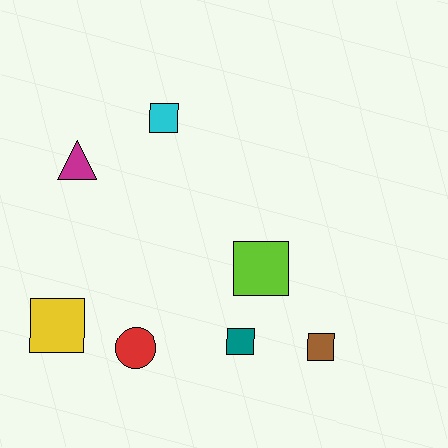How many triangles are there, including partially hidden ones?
There is 1 triangle.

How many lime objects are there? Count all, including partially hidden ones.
There is 1 lime object.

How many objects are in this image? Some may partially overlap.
There are 7 objects.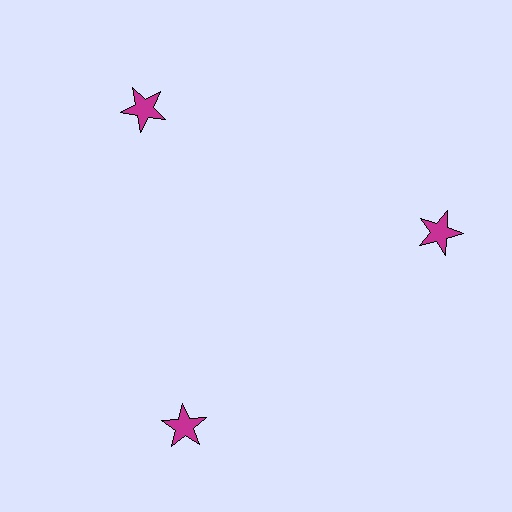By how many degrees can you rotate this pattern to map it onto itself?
The pattern maps onto itself every 120 degrees of rotation.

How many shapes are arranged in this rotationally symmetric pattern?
There are 3 shapes, arranged in 3 groups of 1.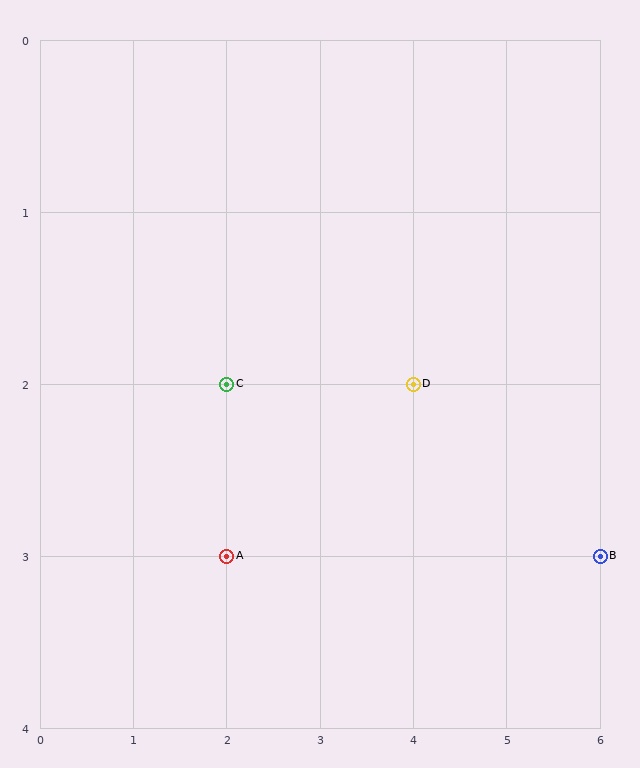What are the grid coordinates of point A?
Point A is at grid coordinates (2, 3).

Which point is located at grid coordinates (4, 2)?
Point D is at (4, 2).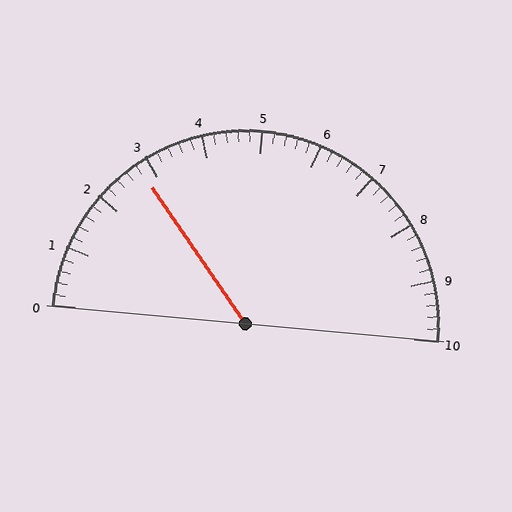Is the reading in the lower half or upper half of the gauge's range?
The reading is in the lower half of the range (0 to 10).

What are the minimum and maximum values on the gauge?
The gauge ranges from 0 to 10.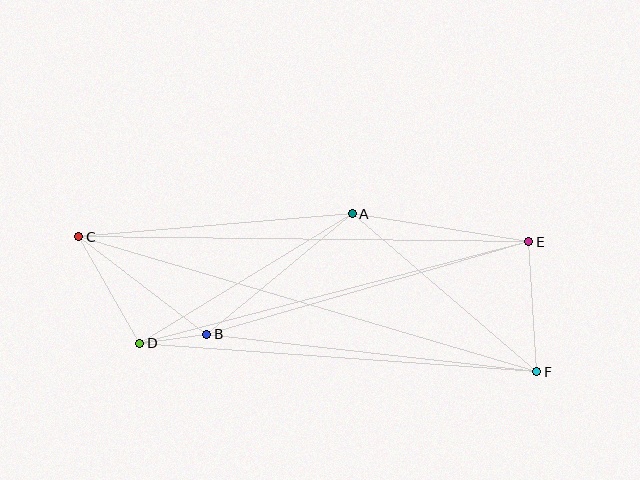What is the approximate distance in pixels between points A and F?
The distance between A and F is approximately 243 pixels.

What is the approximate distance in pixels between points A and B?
The distance between A and B is approximately 189 pixels.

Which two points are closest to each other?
Points B and D are closest to each other.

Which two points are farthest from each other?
Points C and F are farthest from each other.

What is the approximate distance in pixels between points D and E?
The distance between D and E is approximately 402 pixels.